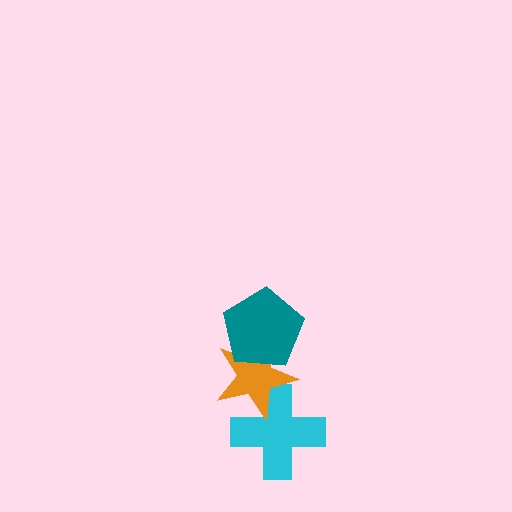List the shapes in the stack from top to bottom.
From top to bottom: the teal pentagon, the orange star, the cyan cross.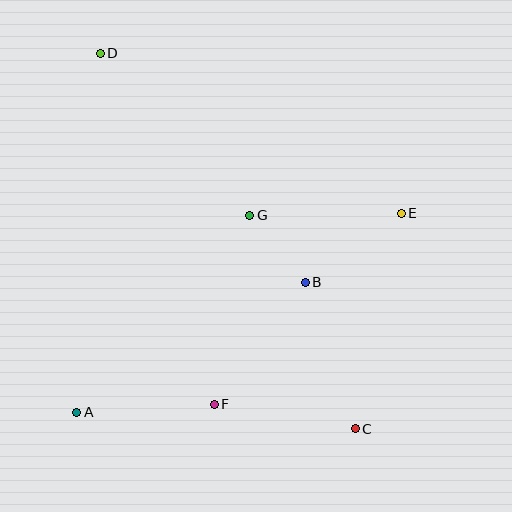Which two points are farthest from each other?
Points C and D are farthest from each other.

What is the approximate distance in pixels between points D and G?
The distance between D and G is approximately 221 pixels.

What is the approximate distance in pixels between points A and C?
The distance between A and C is approximately 279 pixels.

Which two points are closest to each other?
Points B and G are closest to each other.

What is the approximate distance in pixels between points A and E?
The distance between A and E is approximately 381 pixels.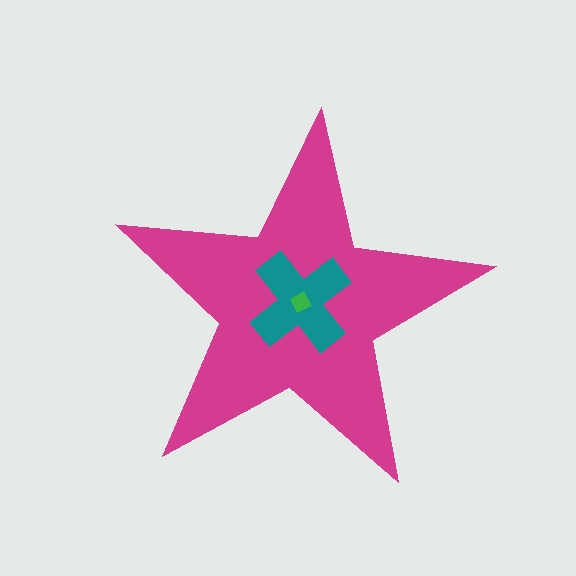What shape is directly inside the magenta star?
The teal cross.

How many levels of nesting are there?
3.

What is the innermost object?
The green diamond.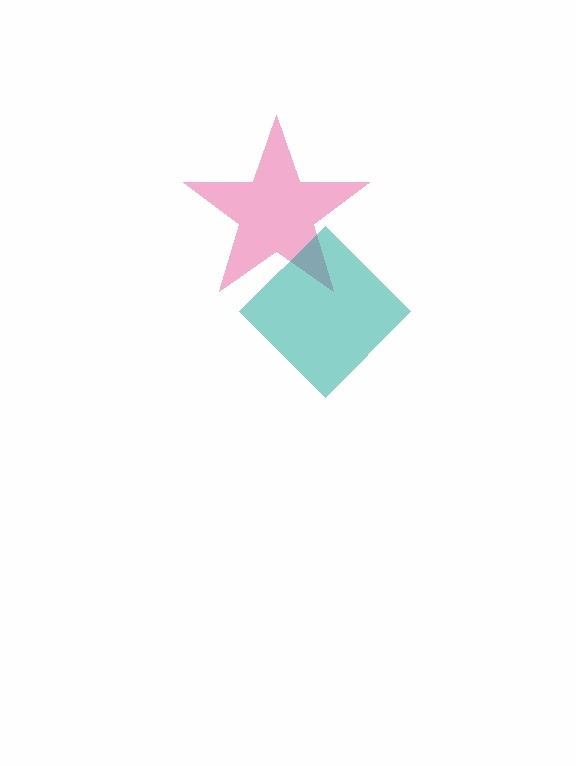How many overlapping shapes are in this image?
There are 2 overlapping shapes in the image.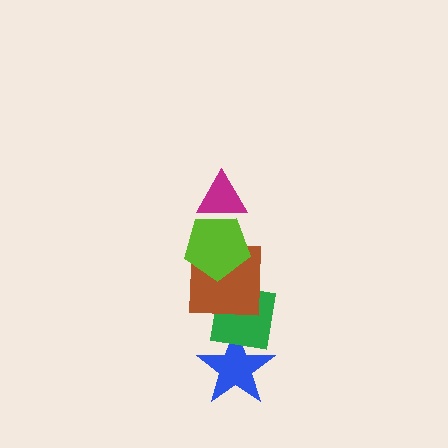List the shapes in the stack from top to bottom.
From top to bottom: the magenta triangle, the lime pentagon, the brown square, the green square, the blue star.